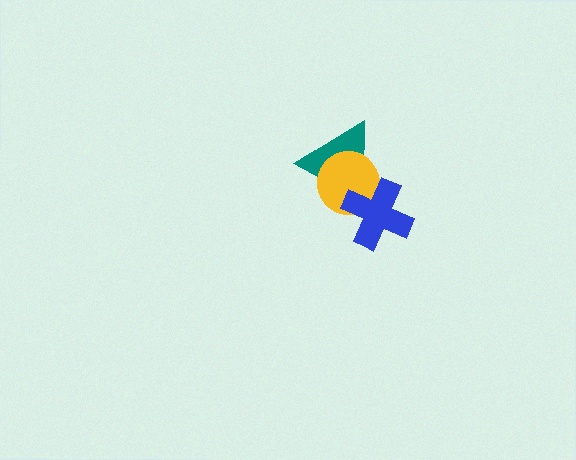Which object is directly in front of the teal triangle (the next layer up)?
The yellow circle is directly in front of the teal triangle.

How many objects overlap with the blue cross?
2 objects overlap with the blue cross.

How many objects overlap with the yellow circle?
2 objects overlap with the yellow circle.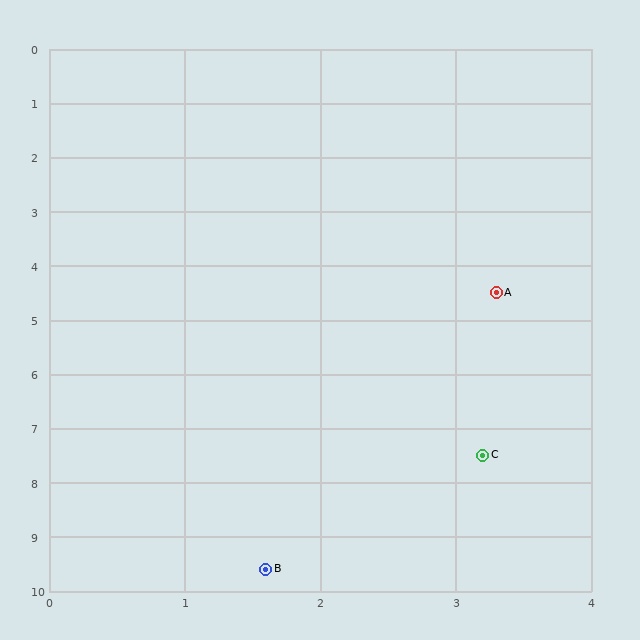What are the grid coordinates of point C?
Point C is at approximately (3.2, 7.5).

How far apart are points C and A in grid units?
Points C and A are about 3.0 grid units apart.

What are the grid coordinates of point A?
Point A is at approximately (3.3, 4.5).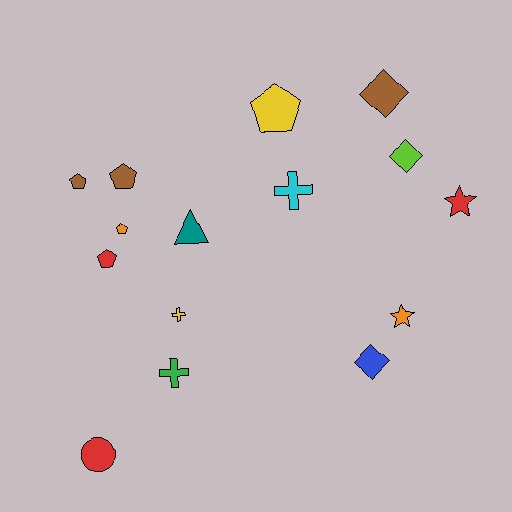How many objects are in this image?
There are 15 objects.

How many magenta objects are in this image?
There are no magenta objects.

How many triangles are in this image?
There is 1 triangle.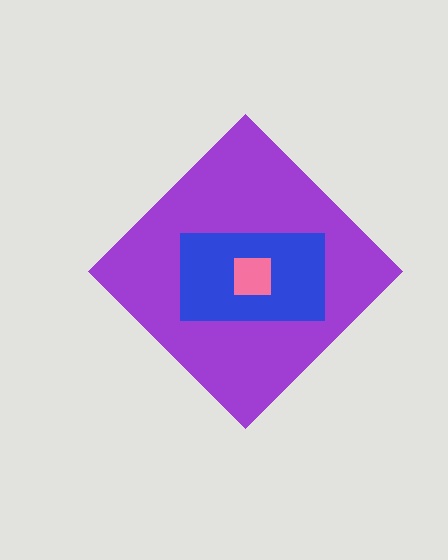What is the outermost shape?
The purple diamond.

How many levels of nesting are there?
3.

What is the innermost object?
The pink square.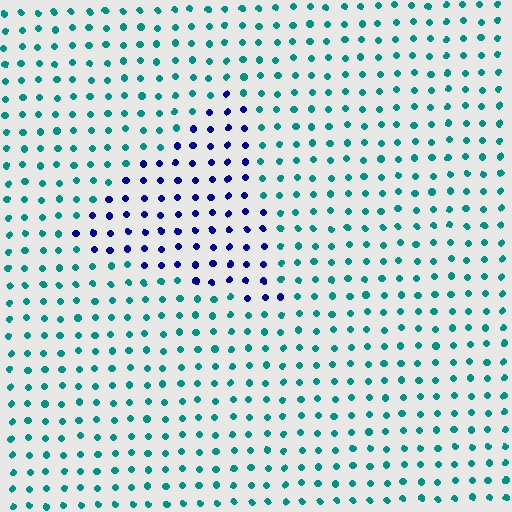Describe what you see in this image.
The image is filled with small teal elements in a uniform arrangement. A triangle-shaped region is visible where the elements are tinted to a slightly different hue, forming a subtle color boundary.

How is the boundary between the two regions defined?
The boundary is defined purely by a slight shift in hue (about 65 degrees). Spacing, size, and orientation are identical on both sides.